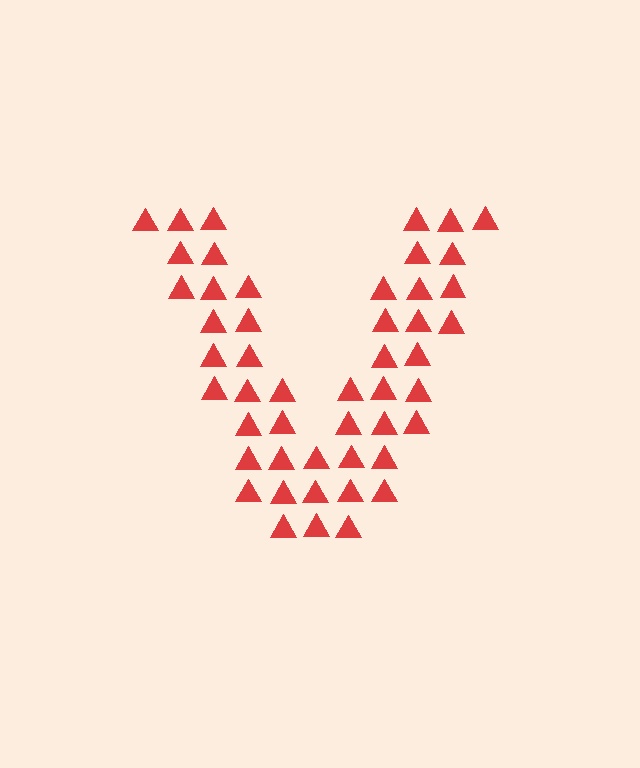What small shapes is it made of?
It is made of small triangles.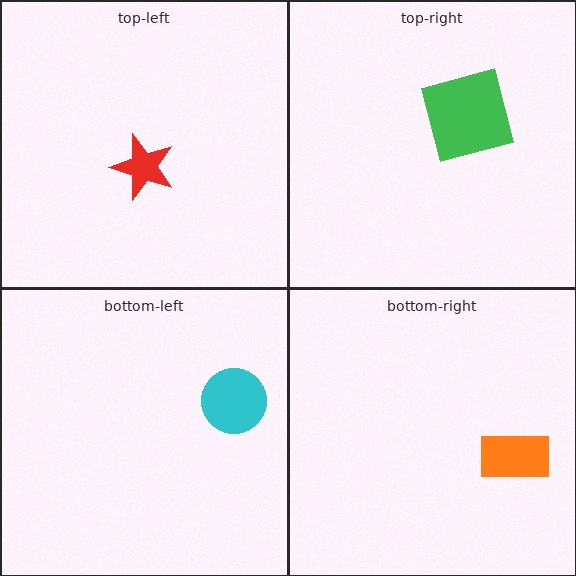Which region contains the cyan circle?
The bottom-left region.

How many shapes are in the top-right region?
1.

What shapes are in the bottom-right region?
The orange rectangle.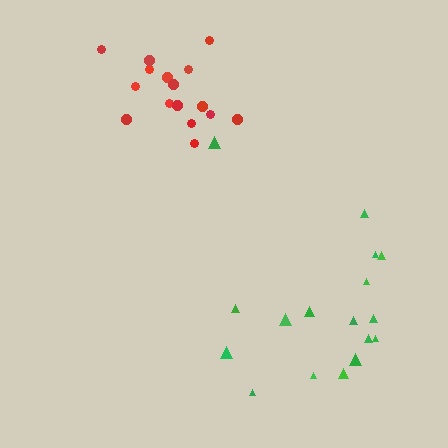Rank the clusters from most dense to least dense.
red, green.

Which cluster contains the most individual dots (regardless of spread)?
Green (17).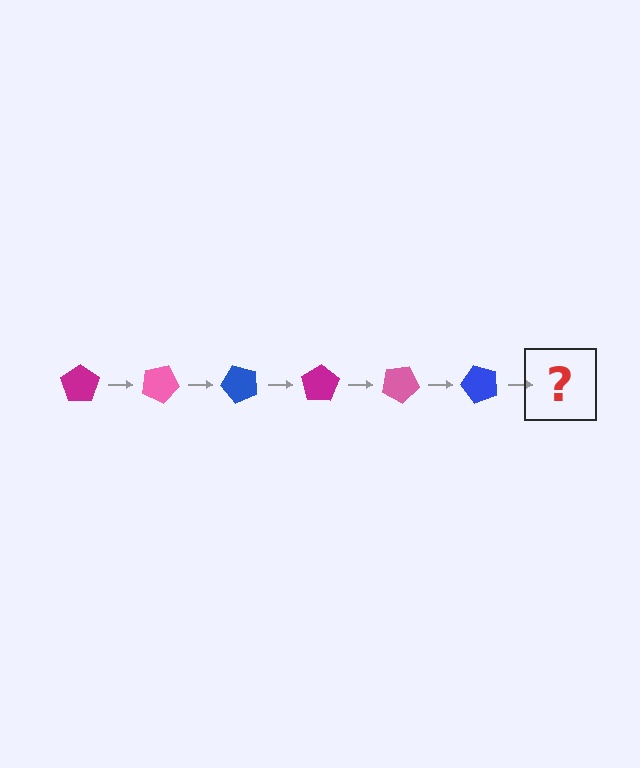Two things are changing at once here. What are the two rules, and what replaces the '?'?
The two rules are that it rotates 25 degrees each step and the color cycles through magenta, pink, and blue. The '?' should be a magenta pentagon, rotated 150 degrees from the start.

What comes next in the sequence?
The next element should be a magenta pentagon, rotated 150 degrees from the start.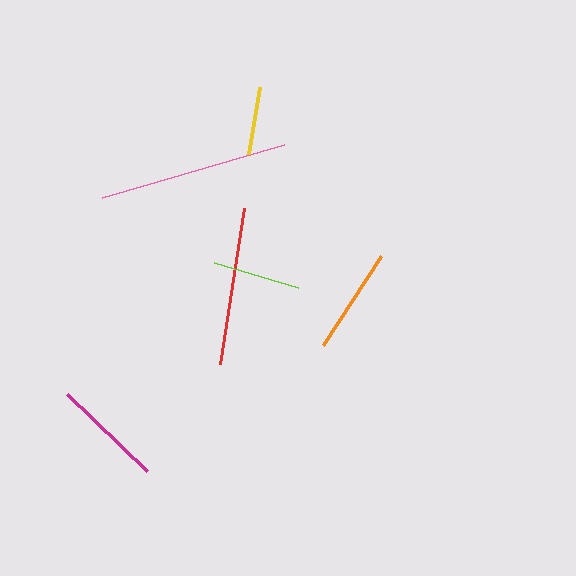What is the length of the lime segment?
The lime segment is approximately 88 pixels long.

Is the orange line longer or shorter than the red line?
The red line is longer than the orange line.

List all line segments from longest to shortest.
From longest to shortest: pink, red, magenta, orange, lime, yellow.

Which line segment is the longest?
The pink line is the longest at approximately 189 pixels.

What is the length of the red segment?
The red segment is approximately 158 pixels long.